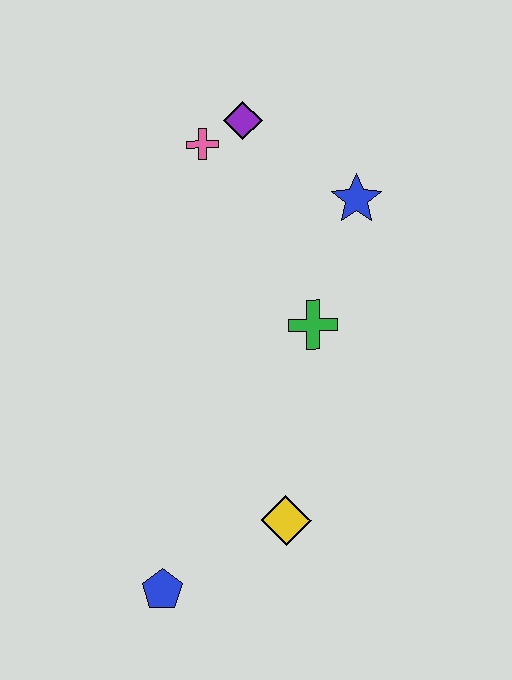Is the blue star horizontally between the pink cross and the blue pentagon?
No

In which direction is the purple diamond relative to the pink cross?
The purple diamond is to the right of the pink cross.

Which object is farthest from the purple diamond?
The blue pentagon is farthest from the purple diamond.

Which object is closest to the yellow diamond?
The blue pentagon is closest to the yellow diamond.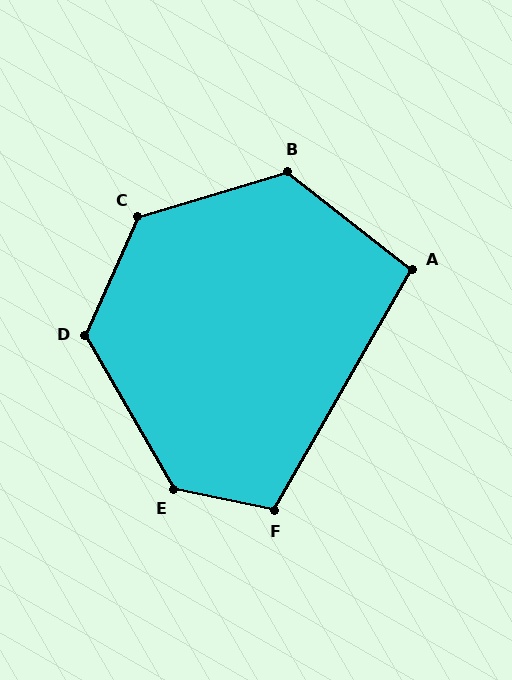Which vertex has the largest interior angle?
E, at approximately 131 degrees.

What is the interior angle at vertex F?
Approximately 108 degrees (obtuse).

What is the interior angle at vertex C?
Approximately 130 degrees (obtuse).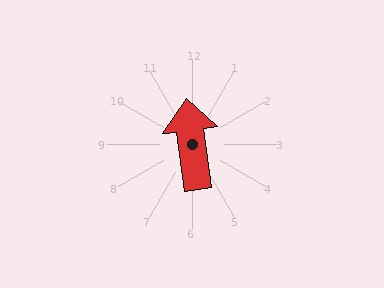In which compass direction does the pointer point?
North.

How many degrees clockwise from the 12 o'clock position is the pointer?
Approximately 353 degrees.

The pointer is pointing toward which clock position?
Roughly 12 o'clock.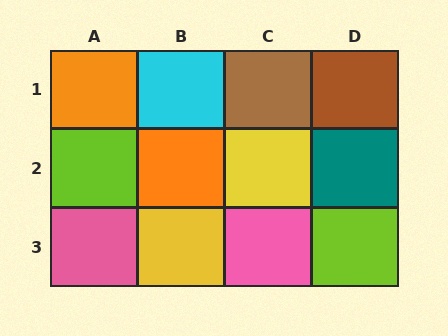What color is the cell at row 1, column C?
Brown.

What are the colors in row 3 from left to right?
Pink, yellow, pink, lime.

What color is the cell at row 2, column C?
Yellow.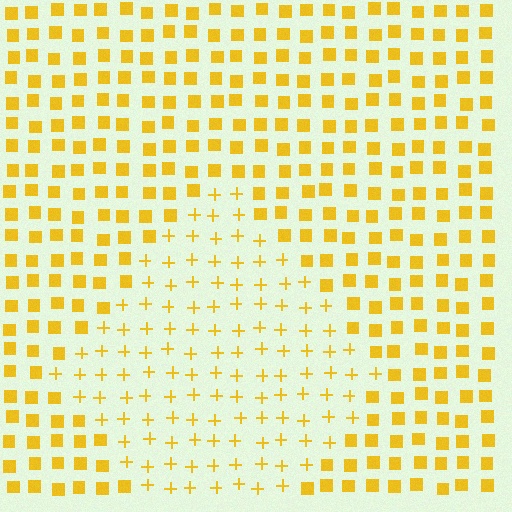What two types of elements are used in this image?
The image uses plus signs inside the diamond region and squares outside it.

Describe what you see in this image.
The image is filled with small yellow elements arranged in a uniform grid. A diamond-shaped region contains plus signs, while the surrounding area contains squares. The boundary is defined purely by the change in element shape.